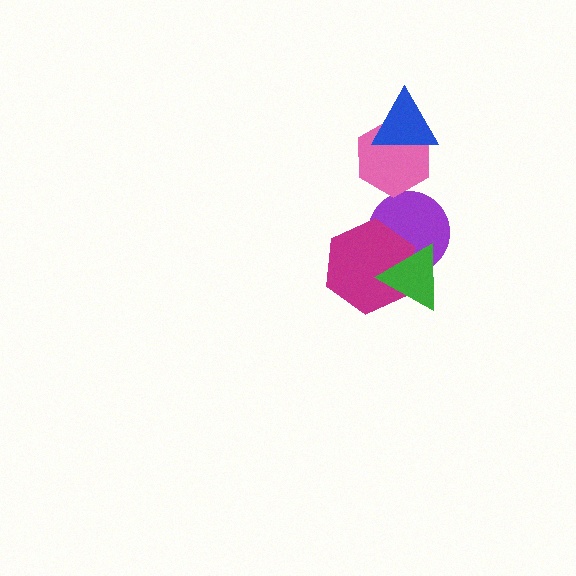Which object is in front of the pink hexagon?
The blue triangle is in front of the pink hexagon.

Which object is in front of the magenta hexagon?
The green triangle is in front of the magenta hexagon.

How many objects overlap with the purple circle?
2 objects overlap with the purple circle.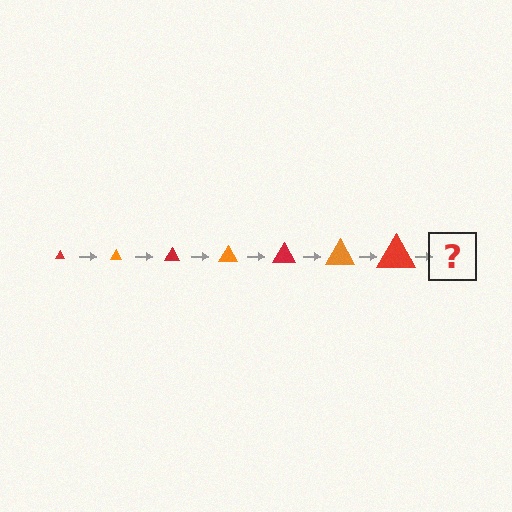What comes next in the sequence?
The next element should be an orange triangle, larger than the previous one.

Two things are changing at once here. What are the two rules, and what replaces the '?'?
The two rules are that the triangle grows larger each step and the color cycles through red and orange. The '?' should be an orange triangle, larger than the previous one.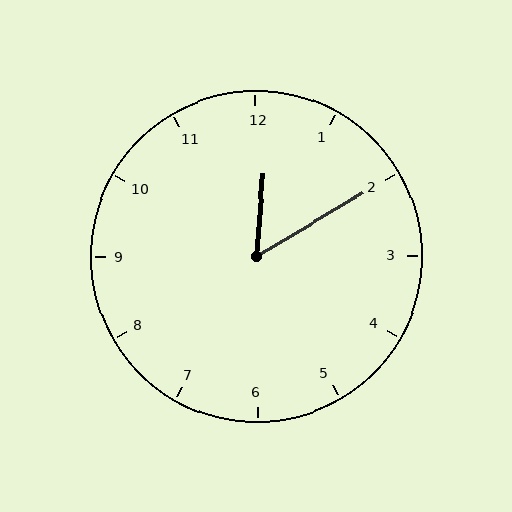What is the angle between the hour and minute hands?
Approximately 55 degrees.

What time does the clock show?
12:10.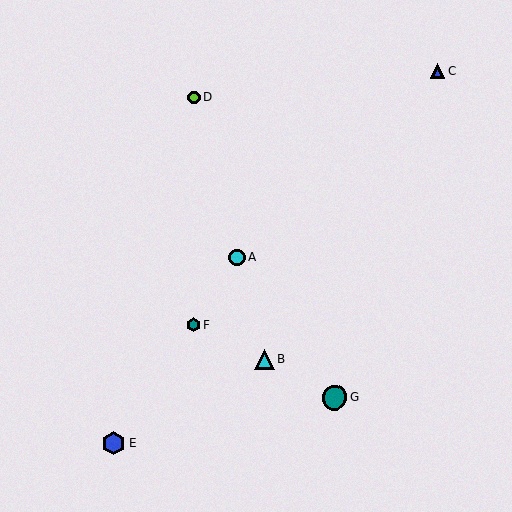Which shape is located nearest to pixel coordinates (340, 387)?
The teal circle (labeled G) at (334, 398) is nearest to that location.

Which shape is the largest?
The teal circle (labeled G) is the largest.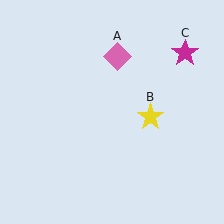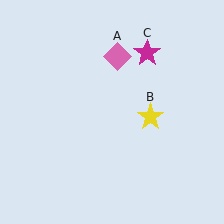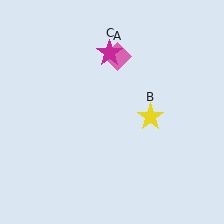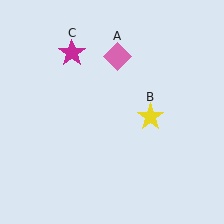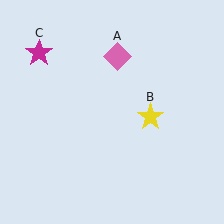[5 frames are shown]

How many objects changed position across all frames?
1 object changed position: magenta star (object C).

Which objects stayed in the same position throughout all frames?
Pink diamond (object A) and yellow star (object B) remained stationary.